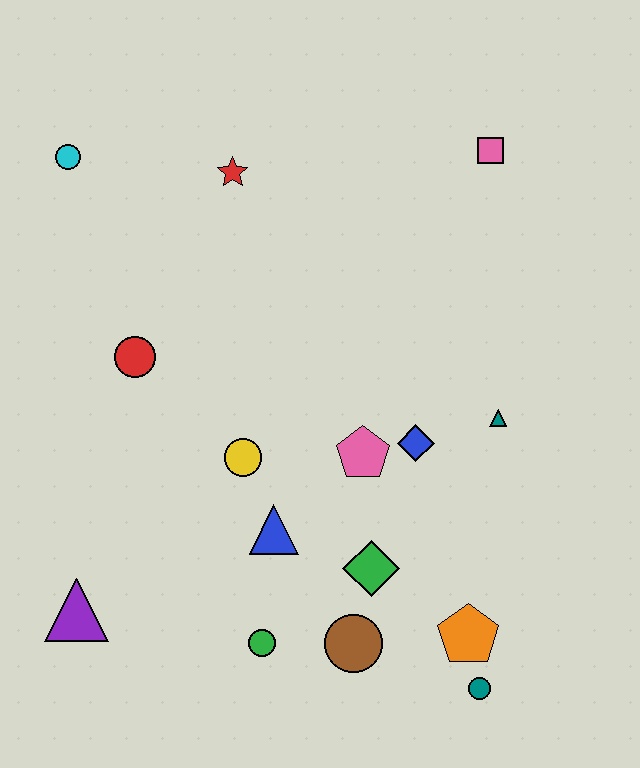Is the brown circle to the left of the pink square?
Yes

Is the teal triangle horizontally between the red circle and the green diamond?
No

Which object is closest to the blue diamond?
The pink pentagon is closest to the blue diamond.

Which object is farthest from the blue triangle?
The pink square is farthest from the blue triangle.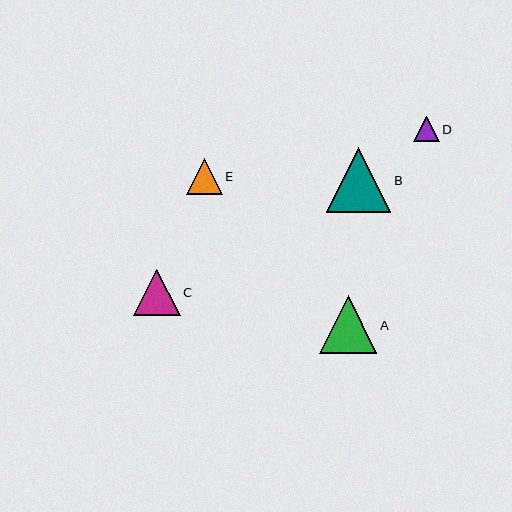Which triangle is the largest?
Triangle B is the largest with a size of approximately 65 pixels.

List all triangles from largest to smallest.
From largest to smallest: B, A, C, E, D.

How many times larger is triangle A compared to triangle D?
Triangle A is approximately 2.2 times the size of triangle D.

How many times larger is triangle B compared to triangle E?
Triangle B is approximately 1.8 times the size of triangle E.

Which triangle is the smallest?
Triangle D is the smallest with a size of approximately 26 pixels.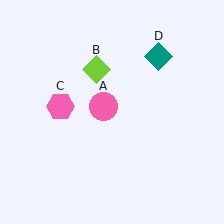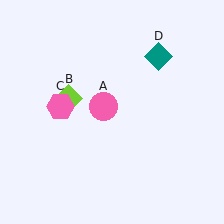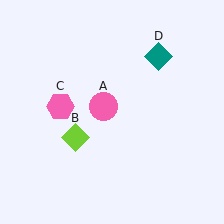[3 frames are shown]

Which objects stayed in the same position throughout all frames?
Pink circle (object A) and pink hexagon (object C) and teal diamond (object D) remained stationary.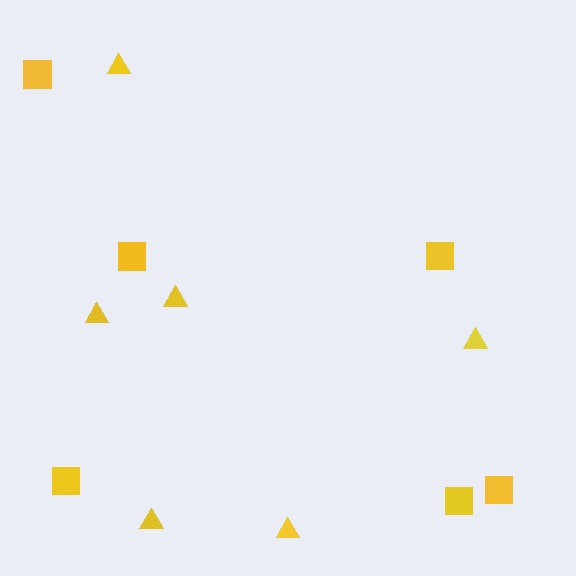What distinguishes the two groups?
There are 2 groups: one group of triangles (6) and one group of squares (6).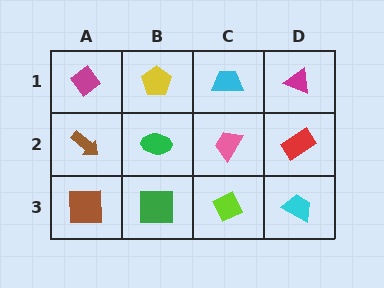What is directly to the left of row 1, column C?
A yellow pentagon.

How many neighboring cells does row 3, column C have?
3.